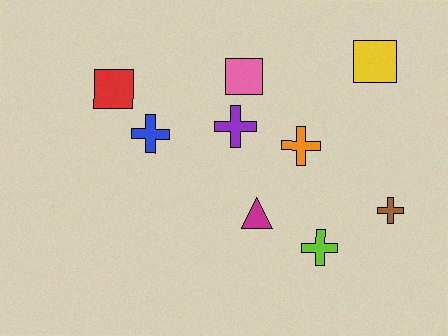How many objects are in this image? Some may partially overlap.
There are 9 objects.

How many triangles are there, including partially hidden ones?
There is 1 triangle.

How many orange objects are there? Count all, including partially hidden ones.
There is 1 orange object.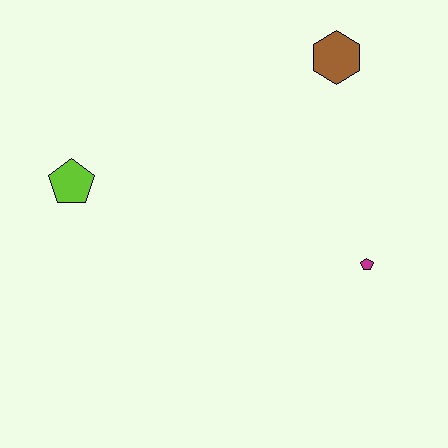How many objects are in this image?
There are 3 objects.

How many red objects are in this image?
There are no red objects.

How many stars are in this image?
There are no stars.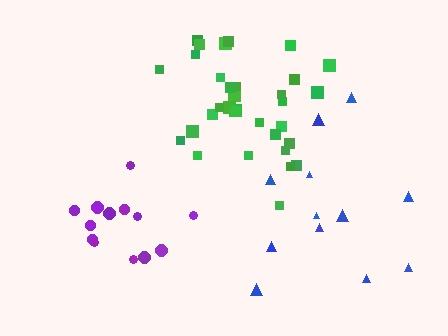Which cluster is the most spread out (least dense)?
Blue.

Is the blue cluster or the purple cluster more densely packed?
Purple.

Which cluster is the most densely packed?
Green.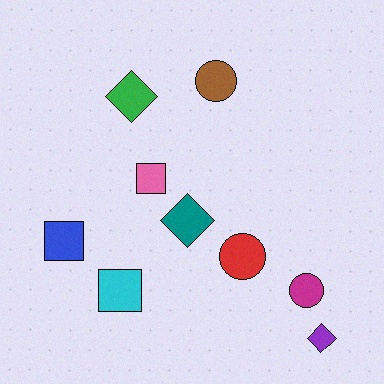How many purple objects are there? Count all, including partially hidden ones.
There is 1 purple object.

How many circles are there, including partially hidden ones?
There are 3 circles.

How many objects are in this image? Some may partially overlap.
There are 9 objects.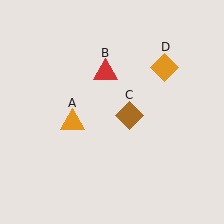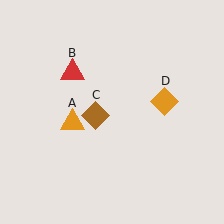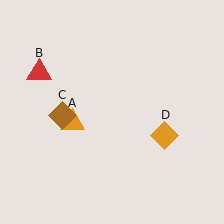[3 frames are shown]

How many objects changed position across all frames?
3 objects changed position: red triangle (object B), brown diamond (object C), orange diamond (object D).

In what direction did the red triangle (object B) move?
The red triangle (object B) moved left.